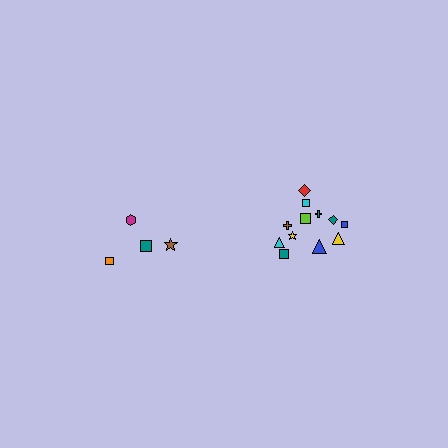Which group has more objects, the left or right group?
The right group.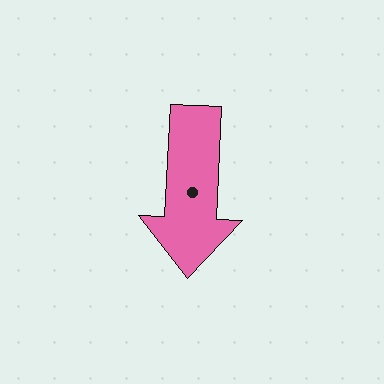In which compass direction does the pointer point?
South.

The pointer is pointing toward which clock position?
Roughly 6 o'clock.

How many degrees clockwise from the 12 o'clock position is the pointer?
Approximately 183 degrees.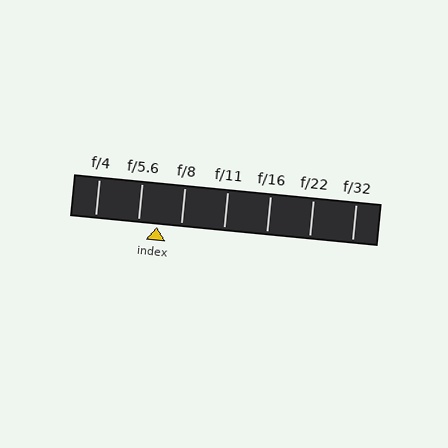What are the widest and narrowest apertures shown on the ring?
The widest aperture shown is f/4 and the narrowest is f/32.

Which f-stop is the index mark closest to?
The index mark is closest to f/5.6.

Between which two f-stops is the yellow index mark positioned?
The index mark is between f/5.6 and f/8.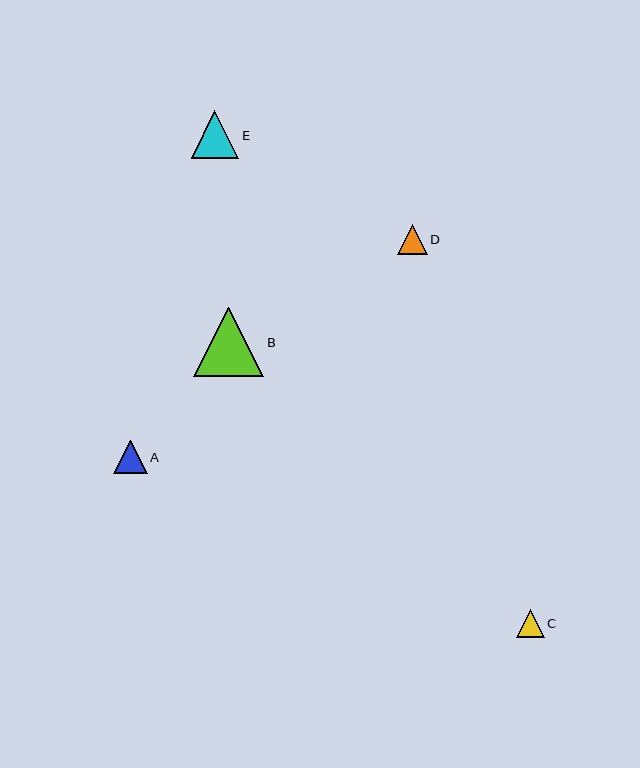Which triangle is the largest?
Triangle B is the largest with a size of approximately 70 pixels.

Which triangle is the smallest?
Triangle C is the smallest with a size of approximately 28 pixels.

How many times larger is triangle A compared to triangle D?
Triangle A is approximately 1.1 times the size of triangle D.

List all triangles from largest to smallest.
From largest to smallest: B, E, A, D, C.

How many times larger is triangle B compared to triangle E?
Triangle B is approximately 1.5 times the size of triangle E.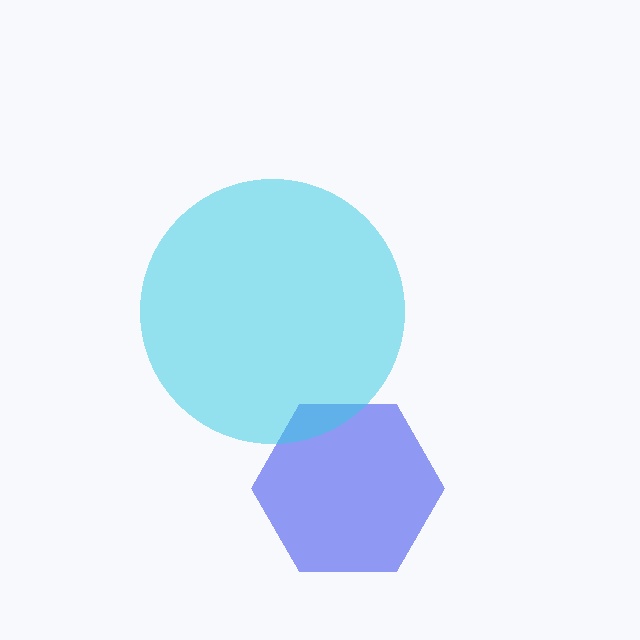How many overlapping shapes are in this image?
There are 2 overlapping shapes in the image.